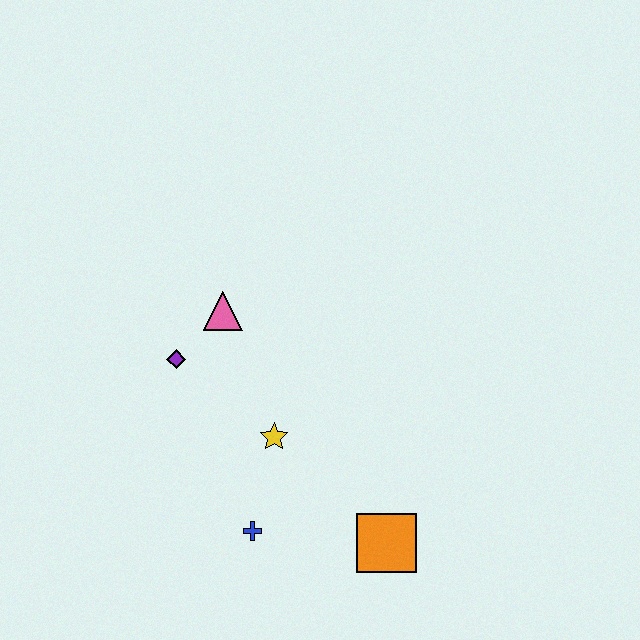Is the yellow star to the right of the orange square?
No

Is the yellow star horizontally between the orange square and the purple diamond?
Yes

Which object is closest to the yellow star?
The blue cross is closest to the yellow star.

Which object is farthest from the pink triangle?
The orange square is farthest from the pink triangle.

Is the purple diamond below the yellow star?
No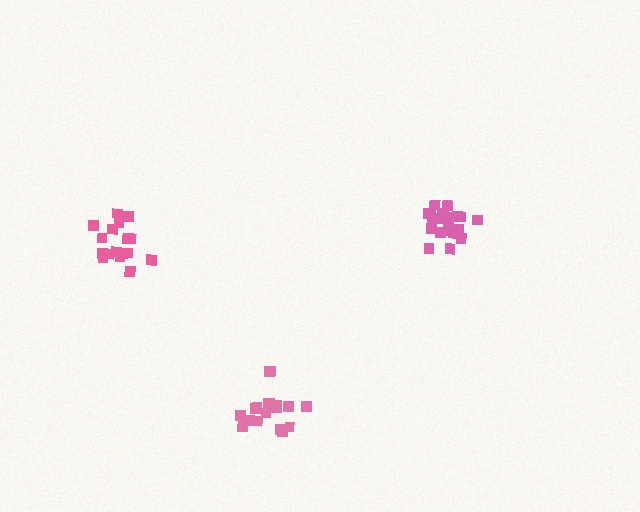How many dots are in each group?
Group 1: 19 dots, Group 2: 21 dots, Group 3: 17 dots (57 total).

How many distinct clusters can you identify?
There are 3 distinct clusters.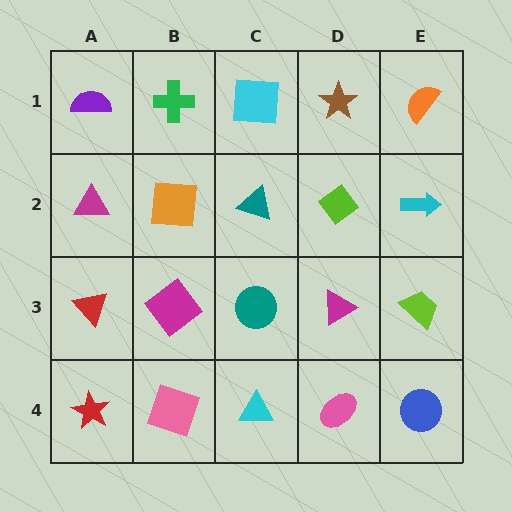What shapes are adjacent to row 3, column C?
A teal triangle (row 2, column C), a cyan triangle (row 4, column C), a magenta diamond (row 3, column B), a magenta triangle (row 3, column D).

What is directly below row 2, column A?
A red triangle.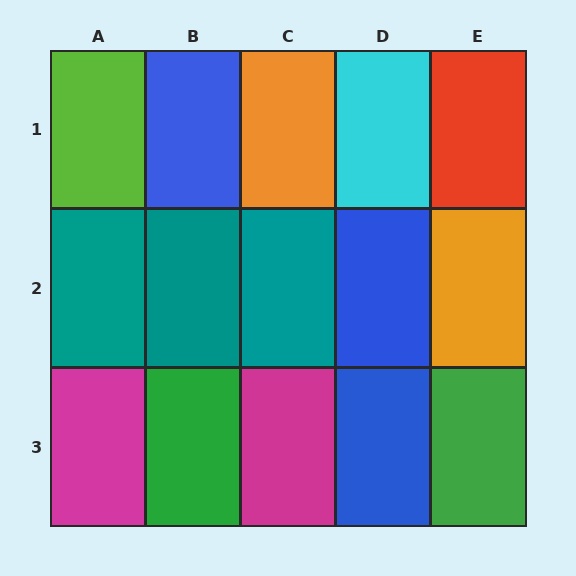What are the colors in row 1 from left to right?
Lime, blue, orange, cyan, red.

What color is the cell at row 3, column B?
Green.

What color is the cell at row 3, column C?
Magenta.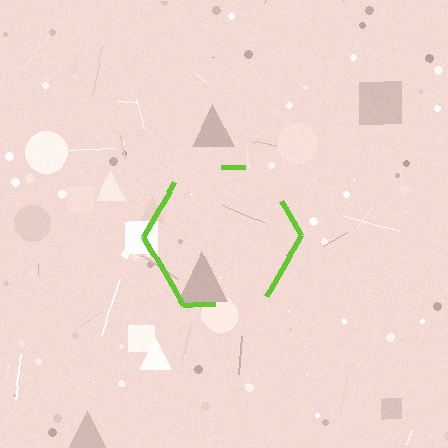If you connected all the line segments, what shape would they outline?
They would outline a hexagon.